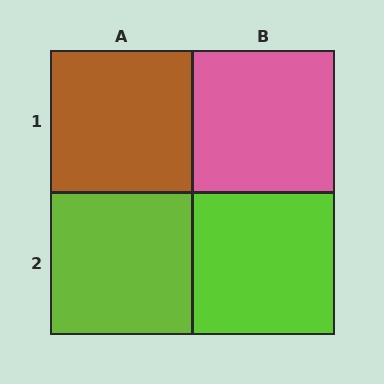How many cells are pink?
1 cell is pink.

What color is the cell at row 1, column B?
Pink.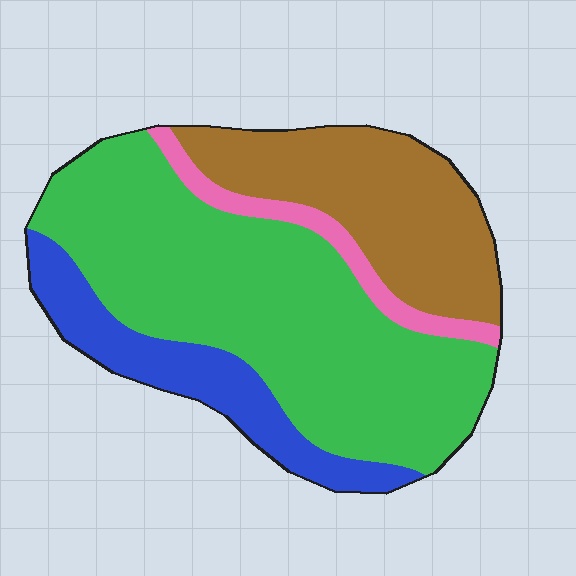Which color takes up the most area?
Green, at roughly 50%.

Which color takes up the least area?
Pink, at roughly 5%.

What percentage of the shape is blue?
Blue takes up about one sixth (1/6) of the shape.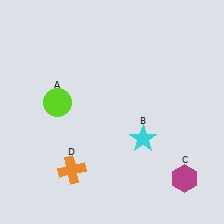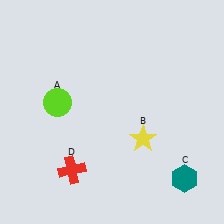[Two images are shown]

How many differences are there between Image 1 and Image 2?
There are 3 differences between the two images.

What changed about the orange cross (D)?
In Image 1, D is orange. In Image 2, it changed to red.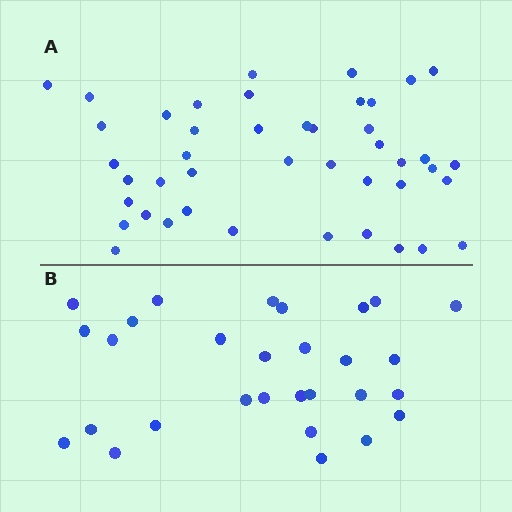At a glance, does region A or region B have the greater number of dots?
Region A (the top region) has more dots.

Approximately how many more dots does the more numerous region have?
Region A has approximately 15 more dots than region B.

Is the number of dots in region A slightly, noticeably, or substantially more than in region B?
Region A has substantially more. The ratio is roughly 1.5 to 1.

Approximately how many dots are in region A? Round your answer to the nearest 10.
About 40 dots. (The exact count is 44, which rounds to 40.)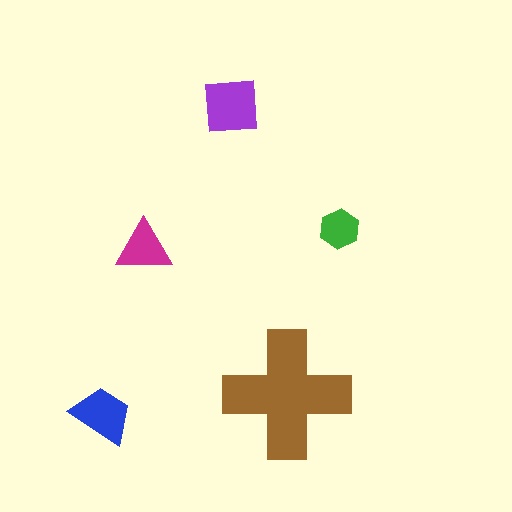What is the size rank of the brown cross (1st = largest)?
1st.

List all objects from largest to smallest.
The brown cross, the purple square, the blue trapezoid, the magenta triangle, the green hexagon.